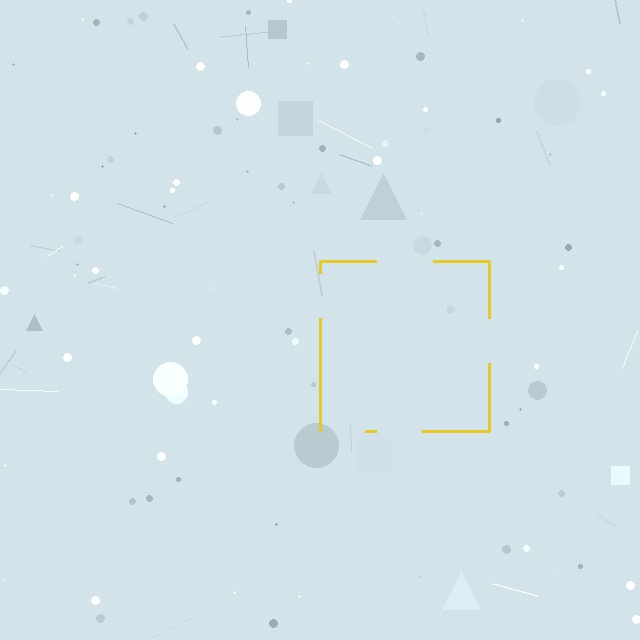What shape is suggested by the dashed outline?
The dashed outline suggests a square.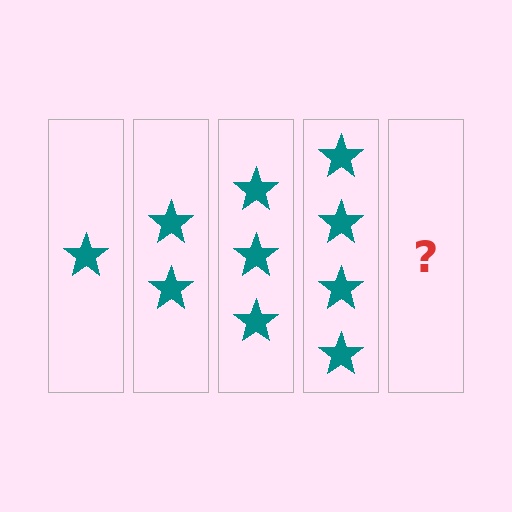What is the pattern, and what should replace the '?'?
The pattern is that each step adds one more star. The '?' should be 5 stars.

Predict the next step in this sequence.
The next step is 5 stars.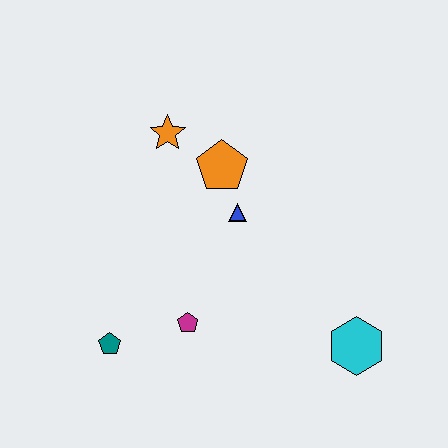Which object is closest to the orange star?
The orange pentagon is closest to the orange star.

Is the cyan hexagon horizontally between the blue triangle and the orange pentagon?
No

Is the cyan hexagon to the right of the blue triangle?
Yes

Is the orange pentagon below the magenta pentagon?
No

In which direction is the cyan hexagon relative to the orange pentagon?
The cyan hexagon is below the orange pentagon.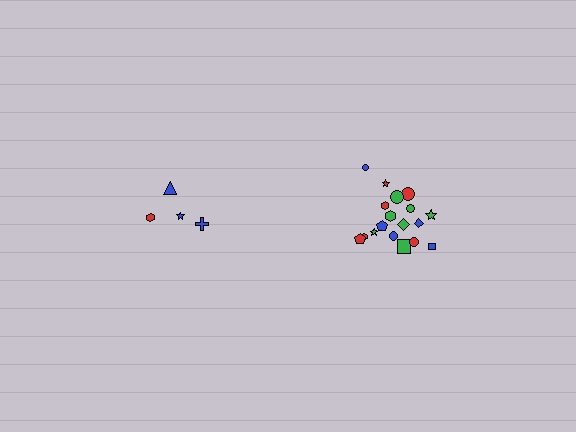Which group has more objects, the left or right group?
The right group.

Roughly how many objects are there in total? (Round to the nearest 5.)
Roughly 20 objects in total.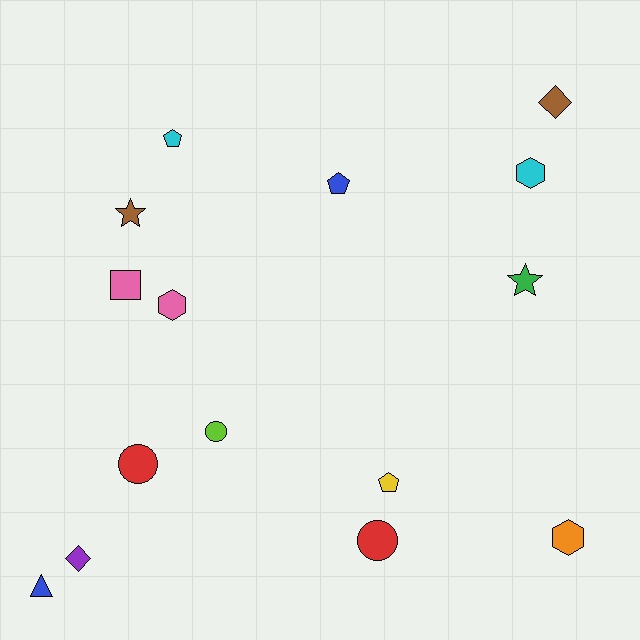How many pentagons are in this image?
There are 3 pentagons.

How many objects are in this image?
There are 15 objects.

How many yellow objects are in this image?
There is 1 yellow object.